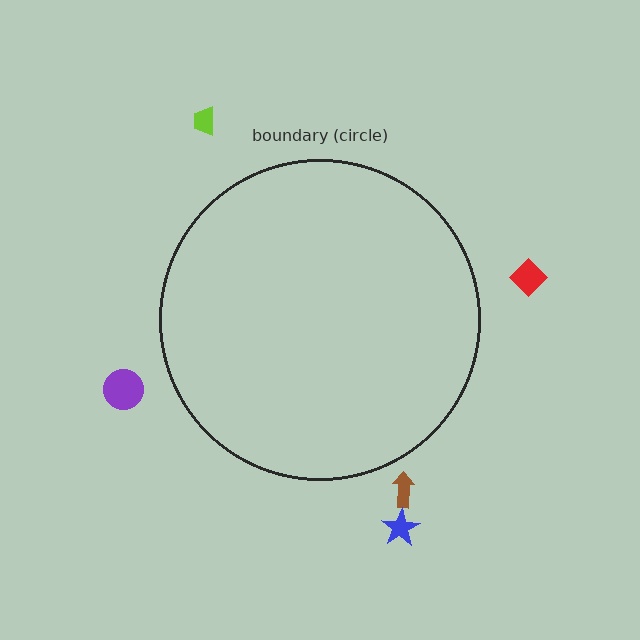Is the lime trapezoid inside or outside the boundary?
Outside.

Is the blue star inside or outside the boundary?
Outside.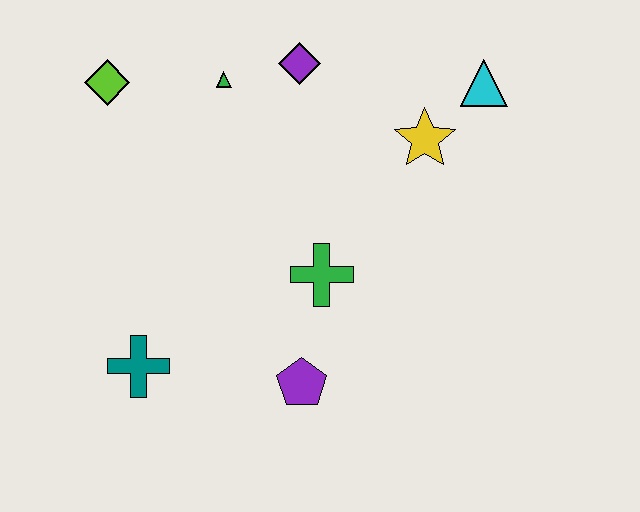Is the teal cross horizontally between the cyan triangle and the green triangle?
No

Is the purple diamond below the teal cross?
No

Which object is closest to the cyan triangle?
The yellow star is closest to the cyan triangle.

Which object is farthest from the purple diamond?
The teal cross is farthest from the purple diamond.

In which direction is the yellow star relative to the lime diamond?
The yellow star is to the right of the lime diamond.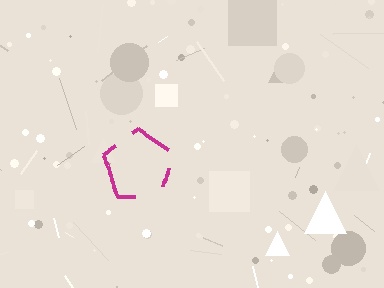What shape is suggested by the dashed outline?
The dashed outline suggests a pentagon.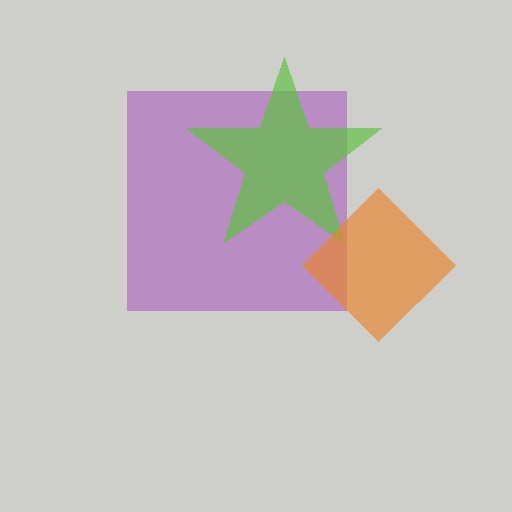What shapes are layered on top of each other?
The layered shapes are: a purple square, a lime star, an orange diamond.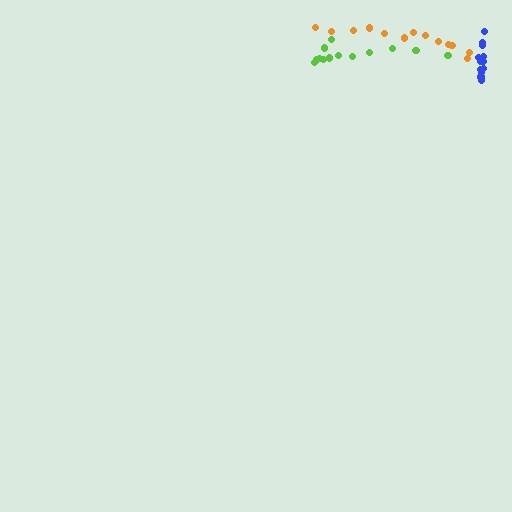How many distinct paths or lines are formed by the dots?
There are 3 distinct paths.